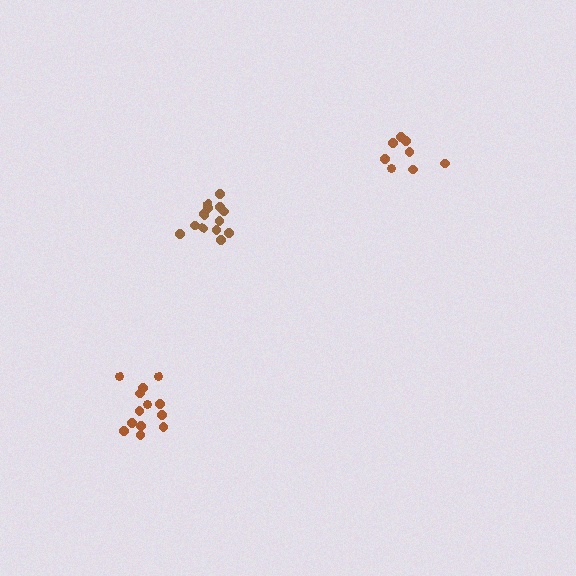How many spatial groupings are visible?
There are 3 spatial groupings.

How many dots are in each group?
Group 1: 13 dots, Group 2: 13 dots, Group 3: 8 dots (34 total).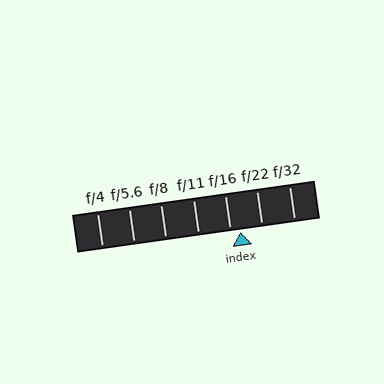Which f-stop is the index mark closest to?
The index mark is closest to f/16.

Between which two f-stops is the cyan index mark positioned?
The index mark is between f/16 and f/22.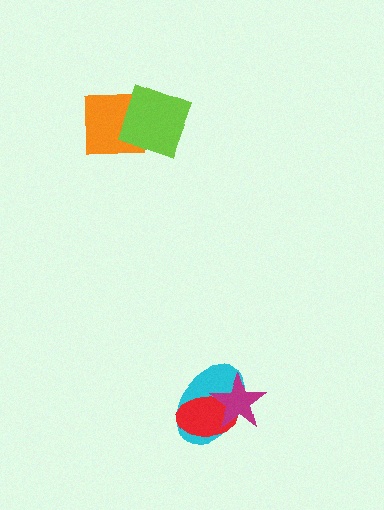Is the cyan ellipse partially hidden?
Yes, it is partially covered by another shape.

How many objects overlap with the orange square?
1 object overlaps with the orange square.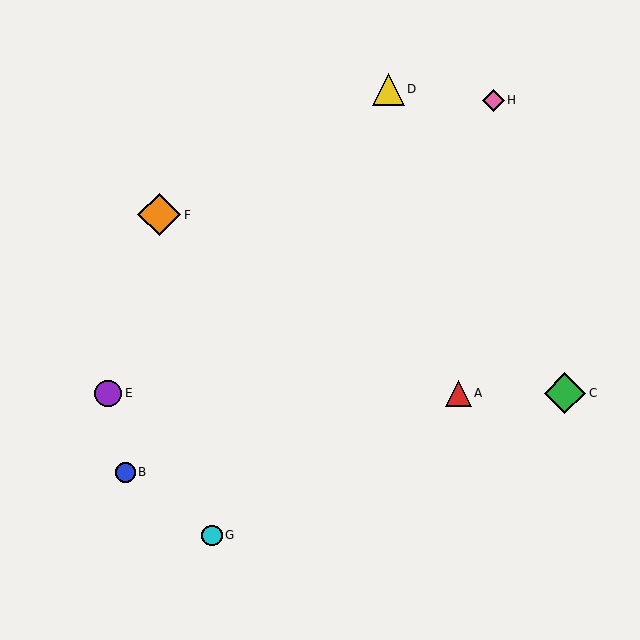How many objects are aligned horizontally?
3 objects (A, C, E) are aligned horizontally.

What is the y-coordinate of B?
Object B is at y≈472.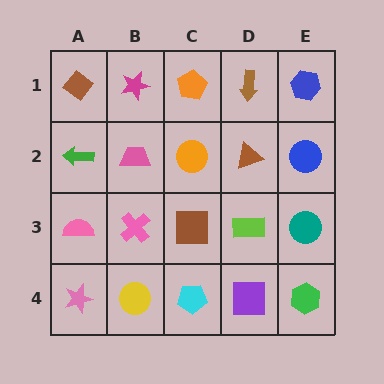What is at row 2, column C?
An orange circle.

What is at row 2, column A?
A green arrow.